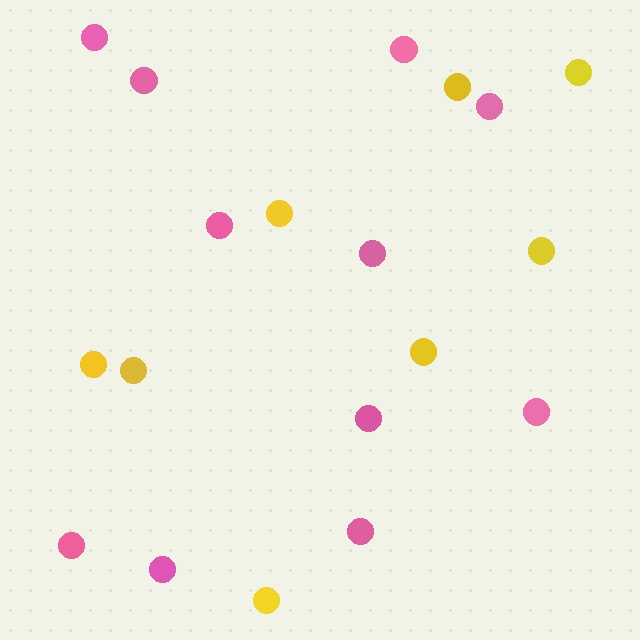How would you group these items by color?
There are 2 groups: one group of pink circles (11) and one group of yellow circles (8).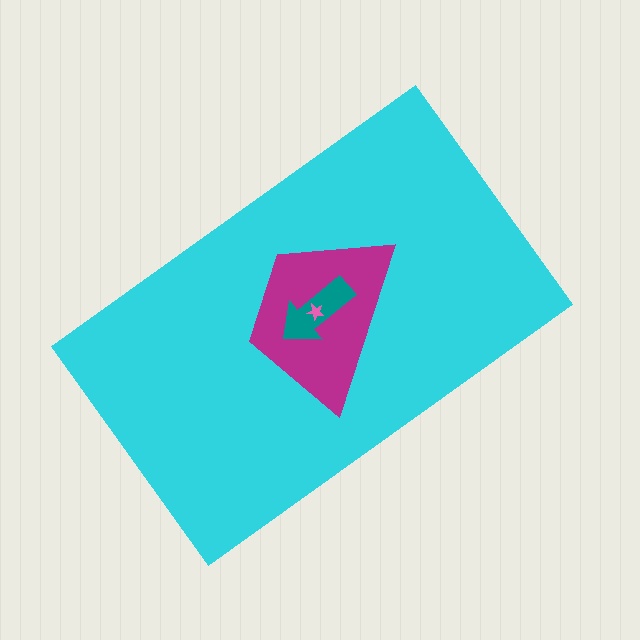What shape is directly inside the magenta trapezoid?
The teal arrow.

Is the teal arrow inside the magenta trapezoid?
Yes.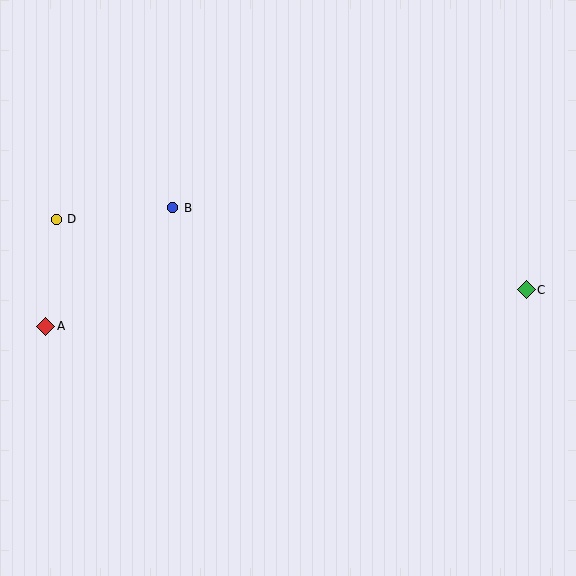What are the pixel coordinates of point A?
Point A is at (46, 326).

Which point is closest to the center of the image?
Point B at (173, 208) is closest to the center.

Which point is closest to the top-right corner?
Point C is closest to the top-right corner.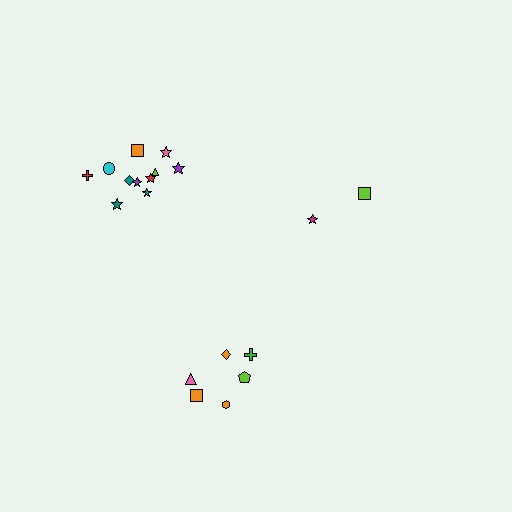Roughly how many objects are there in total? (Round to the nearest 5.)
Roughly 20 objects in total.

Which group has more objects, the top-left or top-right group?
The top-left group.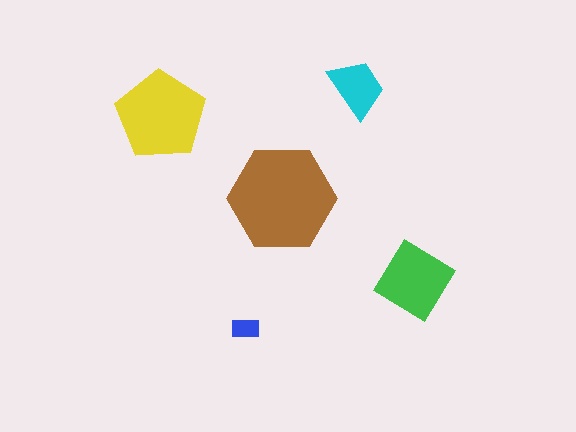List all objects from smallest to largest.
The blue rectangle, the cyan trapezoid, the green diamond, the yellow pentagon, the brown hexagon.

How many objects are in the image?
There are 5 objects in the image.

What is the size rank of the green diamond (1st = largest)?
3rd.